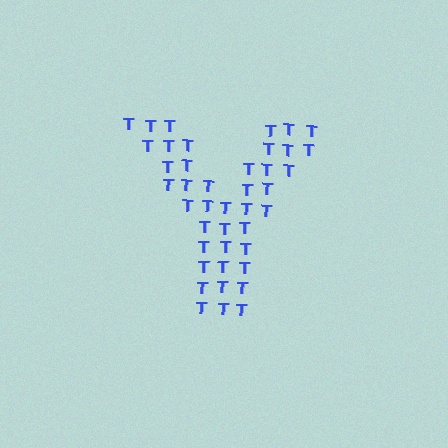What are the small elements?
The small elements are letter T's.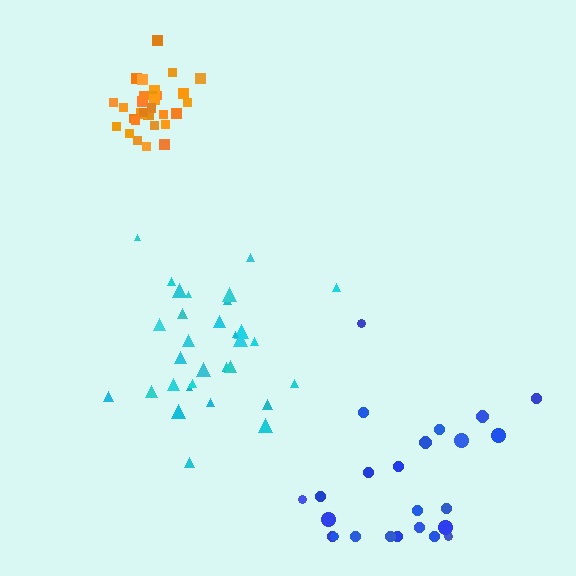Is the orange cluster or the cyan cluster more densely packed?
Orange.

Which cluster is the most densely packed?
Orange.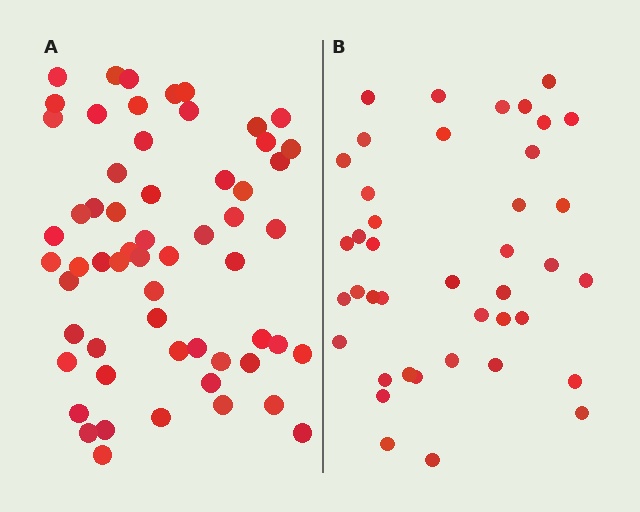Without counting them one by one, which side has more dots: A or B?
Region A (the left region) has more dots.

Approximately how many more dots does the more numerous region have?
Region A has approximately 20 more dots than region B.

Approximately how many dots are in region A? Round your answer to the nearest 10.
About 60 dots. (The exact count is 59, which rounds to 60.)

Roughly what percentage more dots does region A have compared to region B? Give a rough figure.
About 45% more.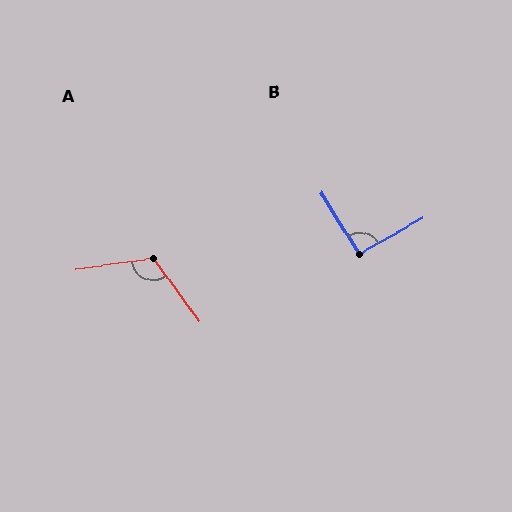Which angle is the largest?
A, at approximately 118 degrees.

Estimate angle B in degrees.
Approximately 93 degrees.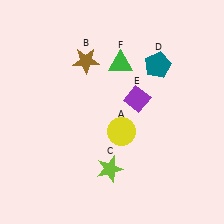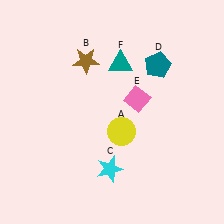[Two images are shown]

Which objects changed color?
C changed from lime to cyan. E changed from purple to pink. F changed from green to teal.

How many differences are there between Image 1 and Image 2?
There are 3 differences between the two images.